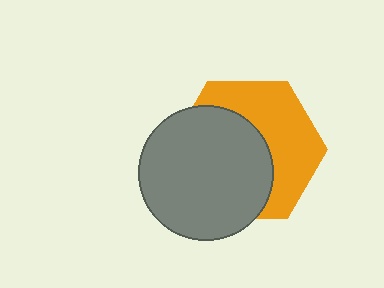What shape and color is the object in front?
The object in front is a gray circle.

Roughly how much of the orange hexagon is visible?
About half of it is visible (roughly 46%).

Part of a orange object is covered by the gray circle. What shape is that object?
It is a hexagon.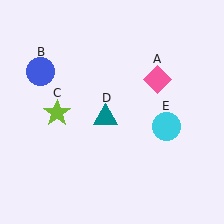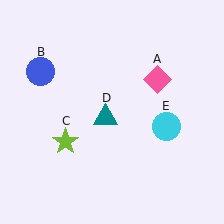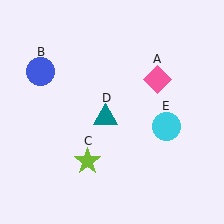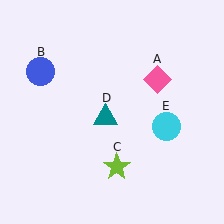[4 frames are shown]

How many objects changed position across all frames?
1 object changed position: lime star (object C).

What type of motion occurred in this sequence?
The lime star (object C) rotated counterclockwise around the center of the scene.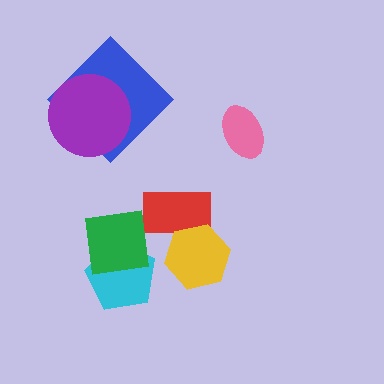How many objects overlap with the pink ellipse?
0 objects overlap with the pink ellipse.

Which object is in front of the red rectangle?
The yellow hexagon is in front of the red rectangle.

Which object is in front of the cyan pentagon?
The green square is in front of the cyan pentagon.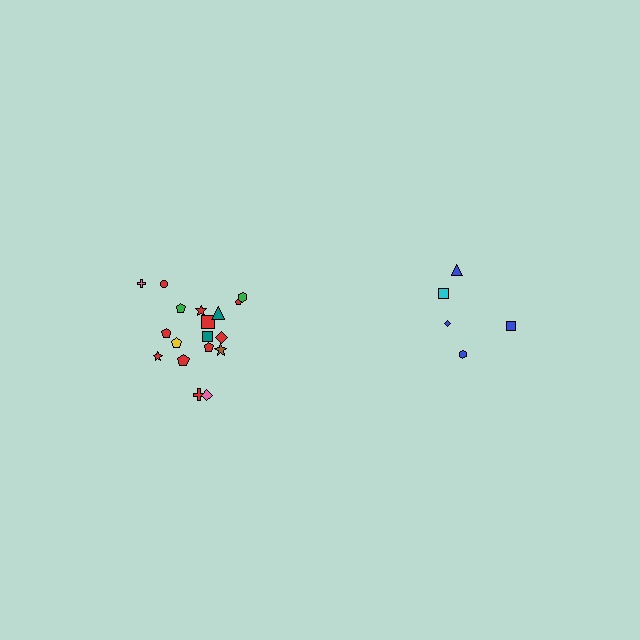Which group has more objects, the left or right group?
The left group.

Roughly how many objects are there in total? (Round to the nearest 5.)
Roughly 25 objects in total.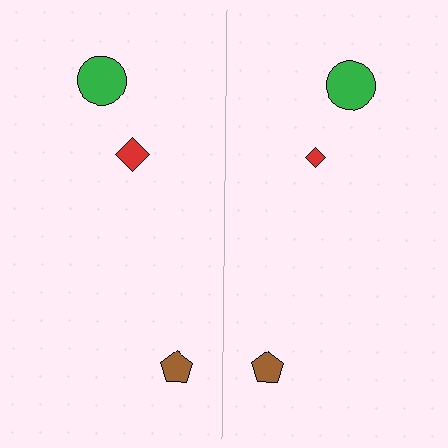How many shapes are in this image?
There are 6 shapes in this image.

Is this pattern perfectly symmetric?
No, the pattern is not perfectly symmetric. The red diamond on the right side has a different size than its mirror counterpart.